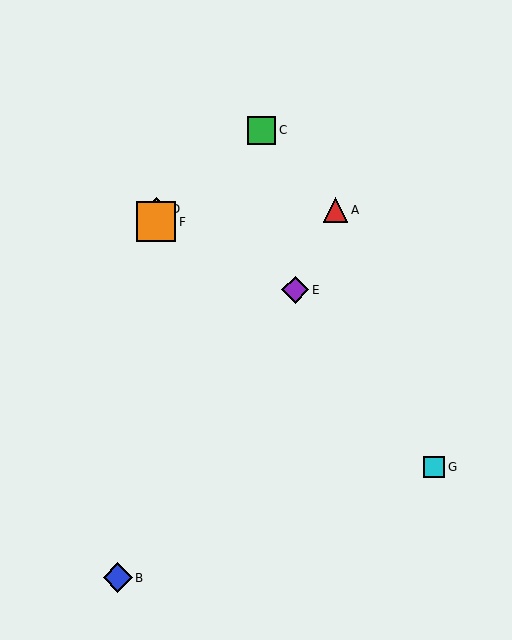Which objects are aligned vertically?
Objects D, F are aligned vertically.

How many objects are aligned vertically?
2 objects (D, F) are aligned vertically.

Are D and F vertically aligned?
Yes, both are at x≈156.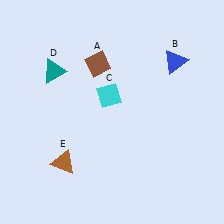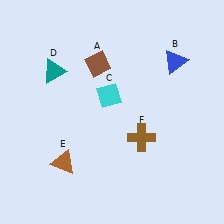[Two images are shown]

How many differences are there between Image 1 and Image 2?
There is 1 difference between the two images.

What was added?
A brown cross (F) was added in Image 2.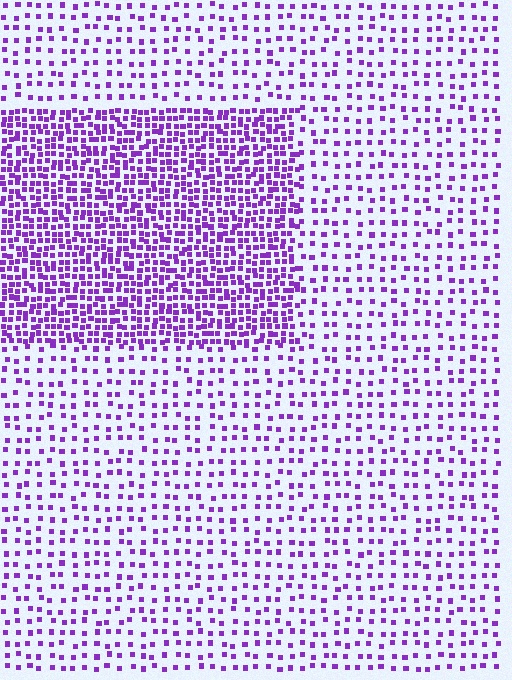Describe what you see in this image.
The image contains small purple elements arranged at two different densities. A rectangle-shaped region is visible where the elements are more densely packed than the surrounding area.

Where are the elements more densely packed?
The elements are more densely packed inside the rectangle boundary.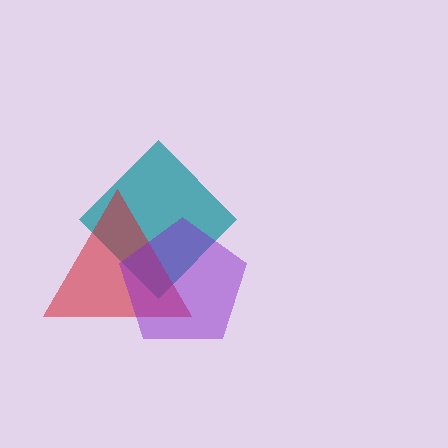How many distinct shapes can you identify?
There are 3 distinct shapes: a teal diamond, a red triangle, a purple pentagon.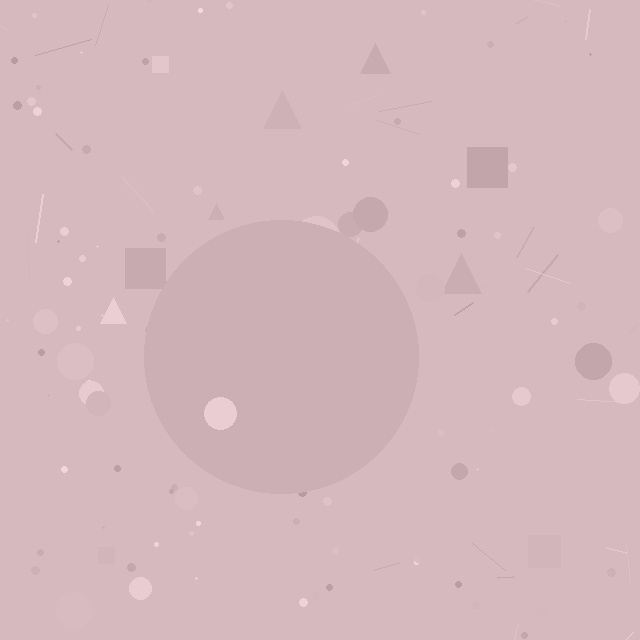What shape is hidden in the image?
A circle is hidden in the image.